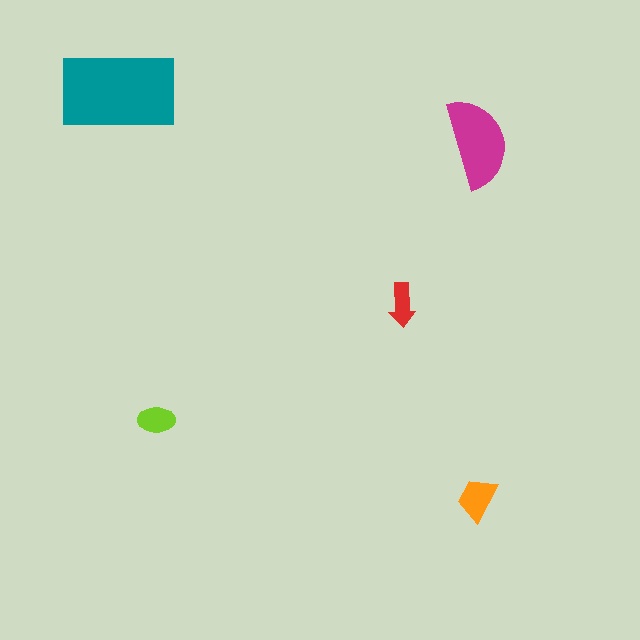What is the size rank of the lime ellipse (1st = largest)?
4th.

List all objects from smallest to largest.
The red arrow, the lime ellipse, the orange trapezoid, the magenta semicircle, the teal rectangle.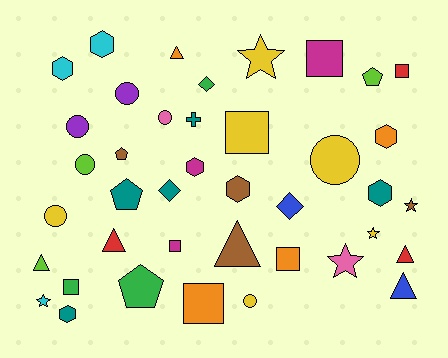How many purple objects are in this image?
There are 2 purple objects.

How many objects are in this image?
There are 40 objects.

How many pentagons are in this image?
There are 4 pentagons.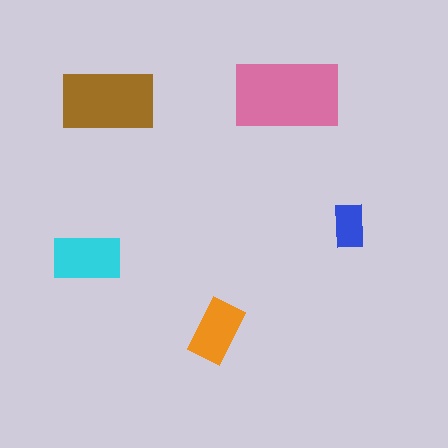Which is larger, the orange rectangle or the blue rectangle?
The orange one.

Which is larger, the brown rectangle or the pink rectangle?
The pink one.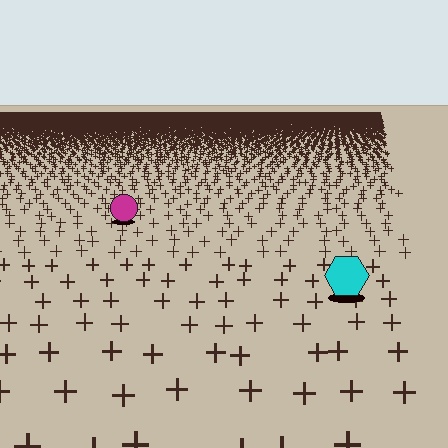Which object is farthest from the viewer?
The magenta circle is farthest from the viewer. It appears smaller and the ground texture around it is denser.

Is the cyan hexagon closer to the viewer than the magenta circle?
Yes. The cyan hexagon is closer — you can tell from the texture gradient: the ground texture is coarser near it.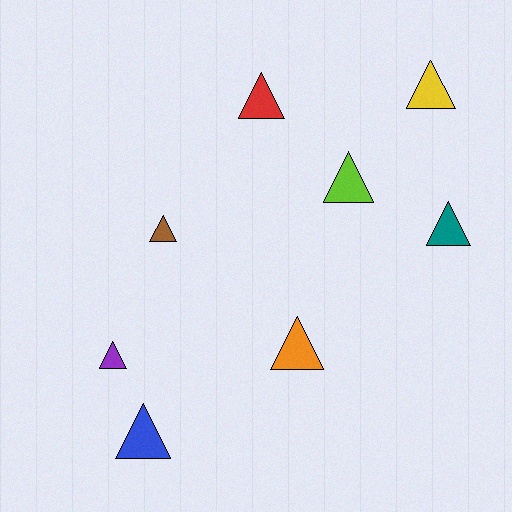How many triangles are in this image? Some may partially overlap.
There are 8 triangles.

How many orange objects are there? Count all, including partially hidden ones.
There is 1 orange object.